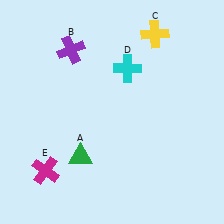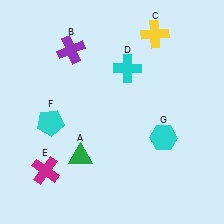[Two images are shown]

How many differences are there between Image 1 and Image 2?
There are 2 differences between the two images.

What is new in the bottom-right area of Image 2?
A cyan hexagon (G) was added in the bottom-right area of Image 2.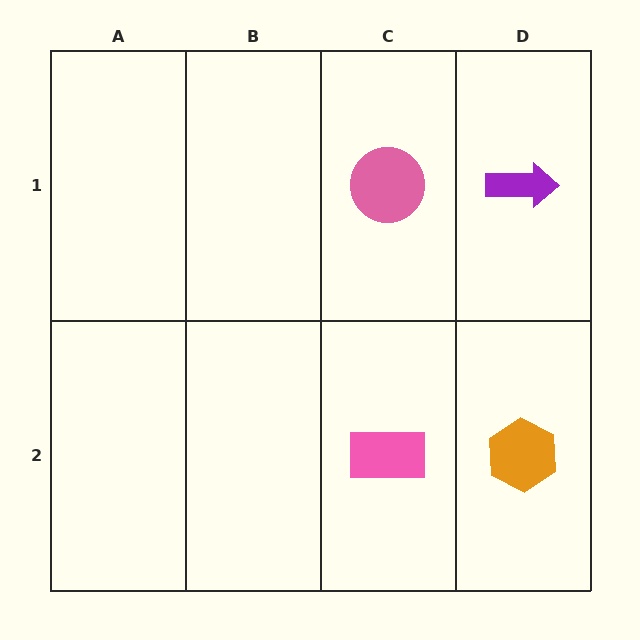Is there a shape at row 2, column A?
No, that cell is empty.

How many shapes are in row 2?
2 shapes.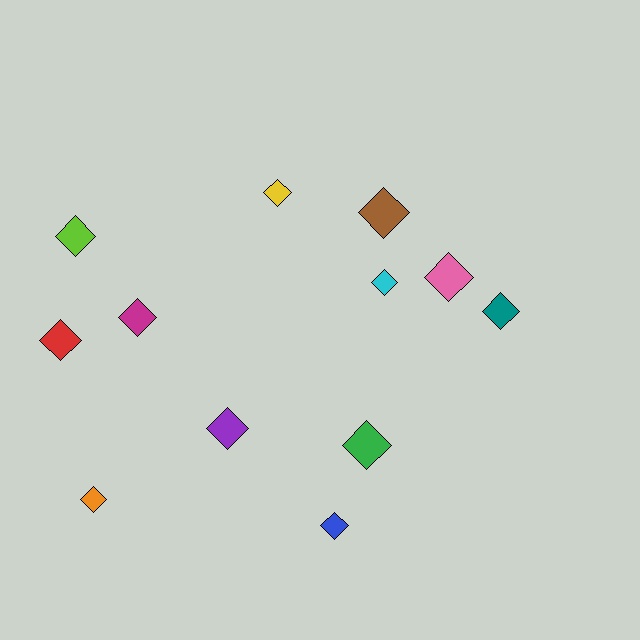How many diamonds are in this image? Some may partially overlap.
There are 12 diamonds.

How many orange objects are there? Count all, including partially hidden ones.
There is 1 orange object.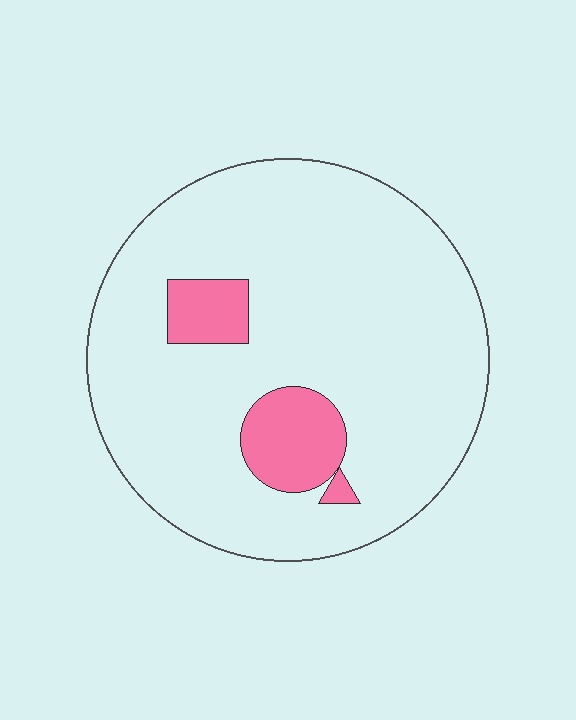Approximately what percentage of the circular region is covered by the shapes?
Approximately 10%.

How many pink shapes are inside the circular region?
3.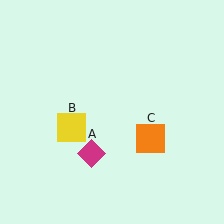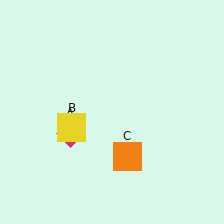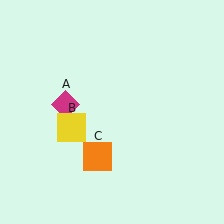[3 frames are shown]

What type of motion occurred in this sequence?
The magenta diamond (object A), orange square (object C) rotated clockwise around the center of the scene.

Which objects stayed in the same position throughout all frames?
Yellow square (object B) remained stationary.